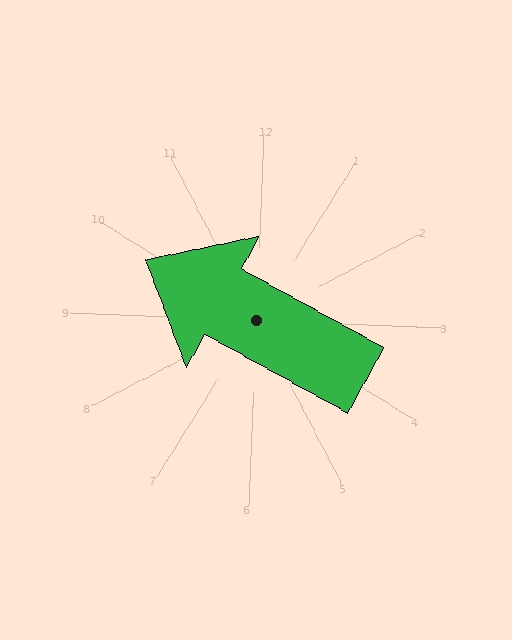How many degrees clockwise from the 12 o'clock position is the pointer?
Approximately 296 degrees.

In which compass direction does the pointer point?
Northwest.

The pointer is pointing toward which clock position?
Roughly 10 o'clock.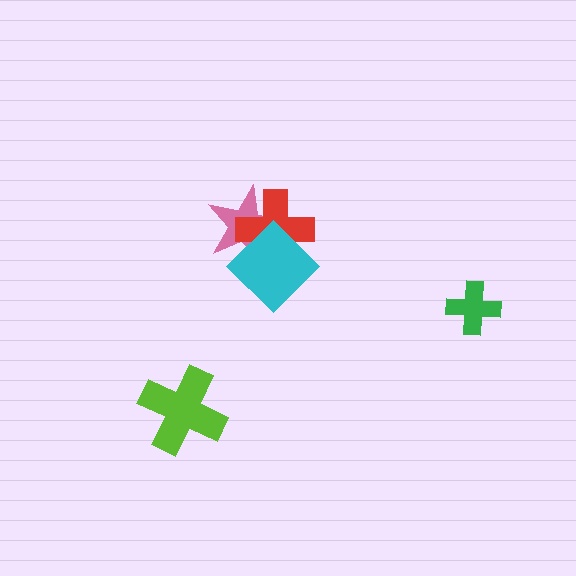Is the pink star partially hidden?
Yes, it is partially covered by another shape.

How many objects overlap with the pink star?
2 objects overlap with the pink star.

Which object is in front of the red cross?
The cyan diamond is in front of the red cross.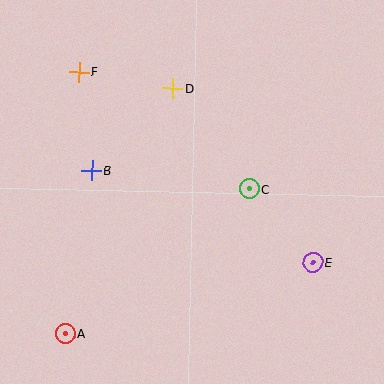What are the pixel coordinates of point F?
Point F is at (79, 72).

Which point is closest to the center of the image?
Point C at (249, 189) is closest to the center.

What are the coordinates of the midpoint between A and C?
The midpoint between A and C is at (157, 261).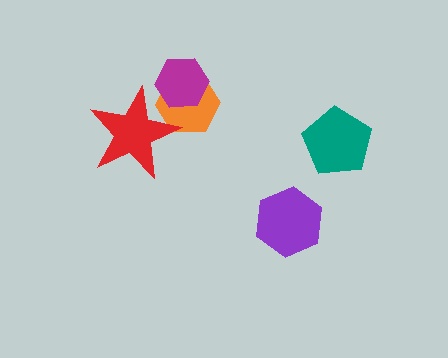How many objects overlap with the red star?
1 object overlaps with the red star.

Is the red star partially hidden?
No, no other shape covers it.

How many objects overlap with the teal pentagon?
0 objects overlap with the teal pentagon.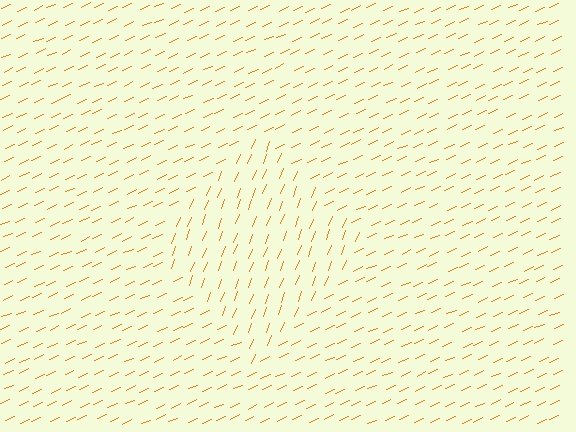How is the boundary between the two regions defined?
The boundary is defined purely by a change in line orientation (approximately 45 degrees difference). All lines are the same color and thickness.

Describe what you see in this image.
The image is filled with small orange line segments. A diamond region in the image has lines oriented differently from the surrounding lines, creating a visible texture boundary.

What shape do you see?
I see a diamond.